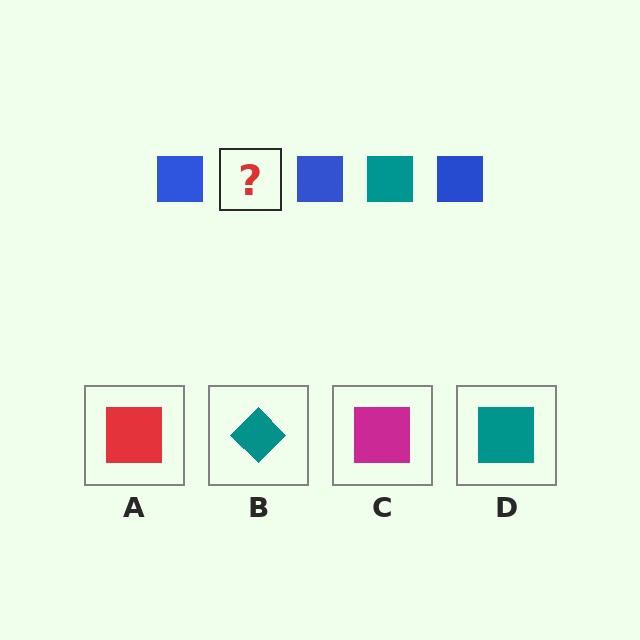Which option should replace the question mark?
Option D.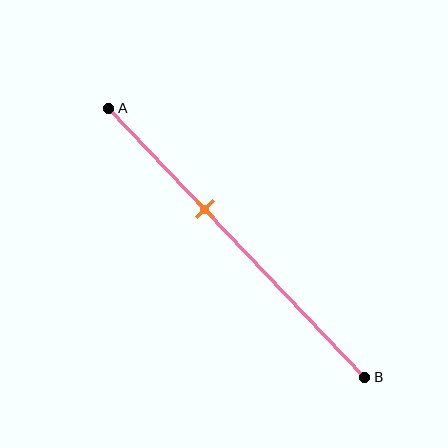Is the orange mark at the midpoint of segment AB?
No, the mark is at about 40% from A, not at the 50% midpoint.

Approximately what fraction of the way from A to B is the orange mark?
The orange mark is approximately 40% of the way from A to B.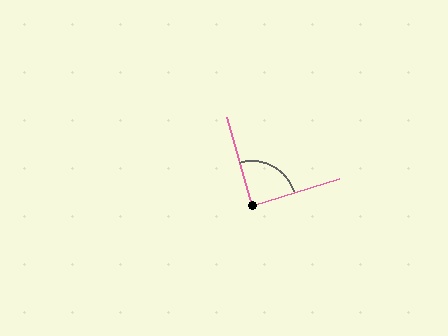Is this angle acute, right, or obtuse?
It is approximately a right angle.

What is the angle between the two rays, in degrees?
Approximately 89 degrees.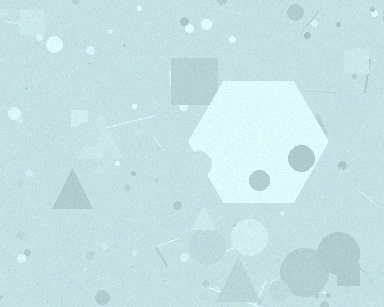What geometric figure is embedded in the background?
A hexagon is embedded in the background.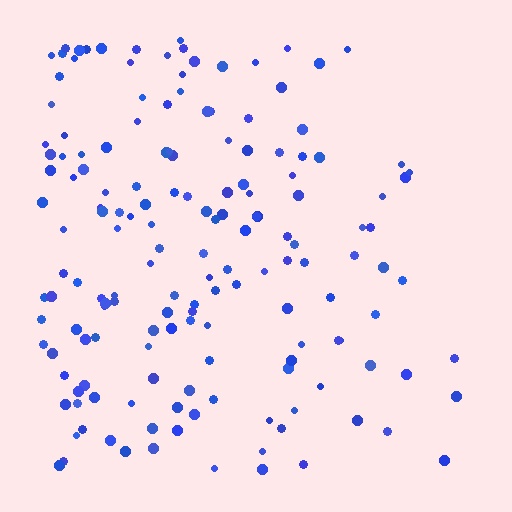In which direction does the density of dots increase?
From right to left, with the left side densest.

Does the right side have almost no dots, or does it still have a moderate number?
Still a moderate number, just noticeably fewer than the left.